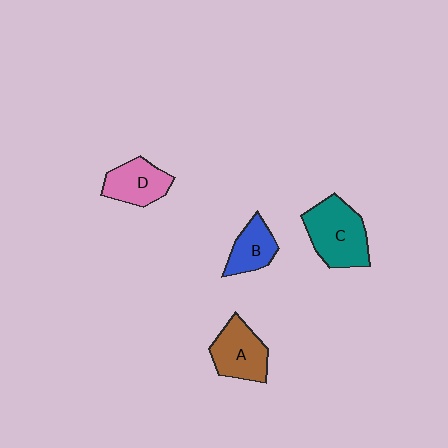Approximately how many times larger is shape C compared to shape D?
Approximately 1.5 times.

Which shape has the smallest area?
Shape B (blue).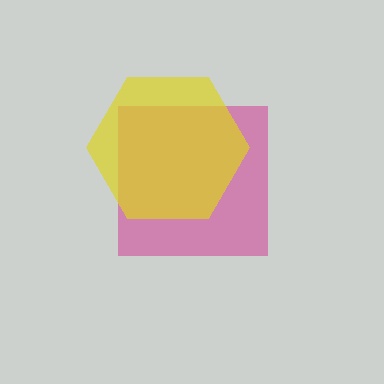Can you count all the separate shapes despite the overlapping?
Yes, there are 2 separate shapes.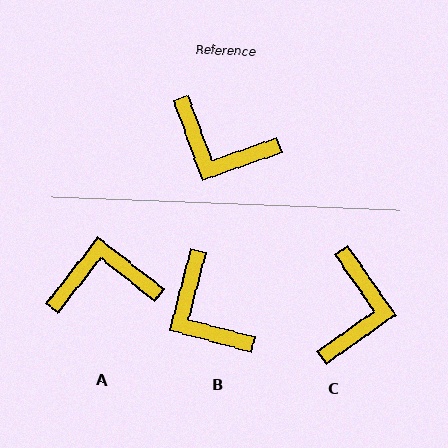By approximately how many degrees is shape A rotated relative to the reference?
Approximately 148 degrees clockwise.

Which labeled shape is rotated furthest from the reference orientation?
A, about 148 degrees away.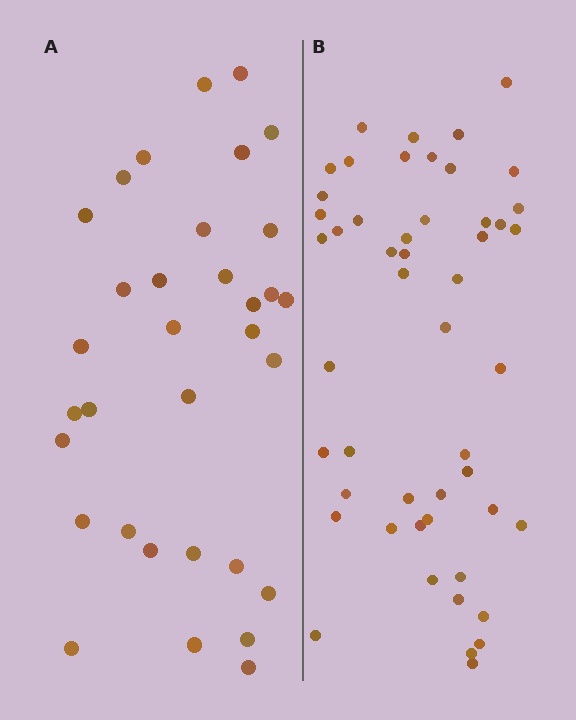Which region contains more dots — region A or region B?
Region B (the right region) has more dots.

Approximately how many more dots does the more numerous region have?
Region B has approximately 15 more dots than region A.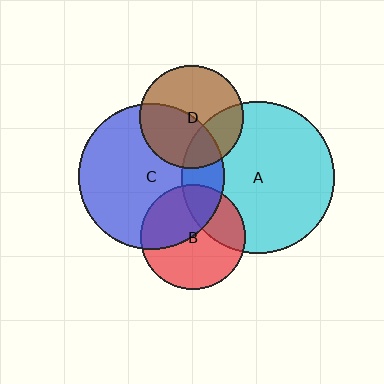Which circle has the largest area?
Circle A (cyan).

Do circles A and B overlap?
Yes.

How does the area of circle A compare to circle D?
Approximately 2.2 times.